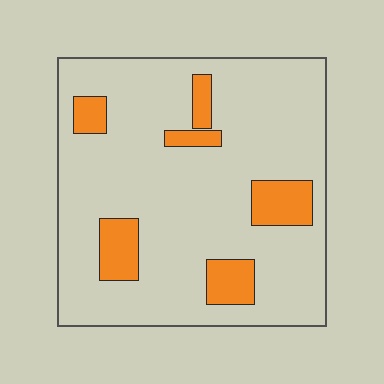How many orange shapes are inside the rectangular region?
6.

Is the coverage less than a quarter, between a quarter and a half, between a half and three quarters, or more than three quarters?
Less than a quarter.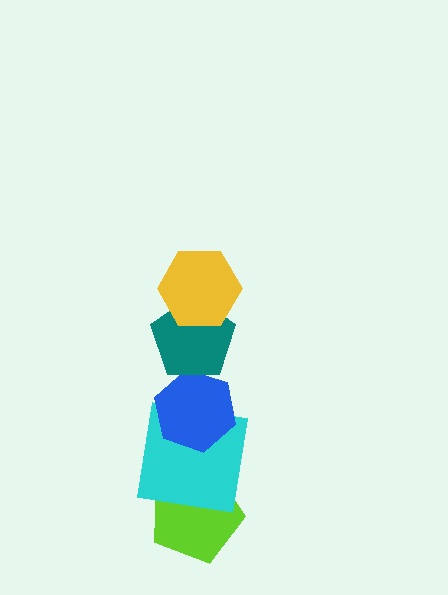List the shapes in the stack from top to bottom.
From top to bottom: the yellow hexagon, the teal pentagon, the blue hexagon, the cyan square, the lime pentagon.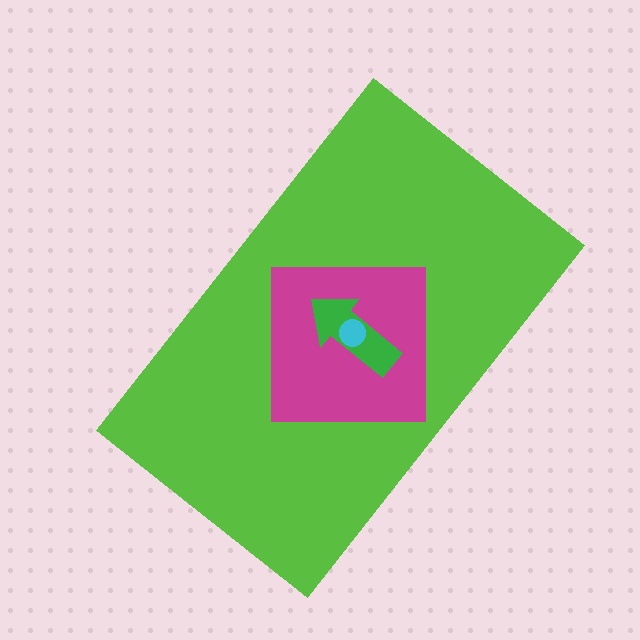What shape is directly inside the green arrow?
The cyan circle.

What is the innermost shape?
The cyan circle.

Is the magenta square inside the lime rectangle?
Yes.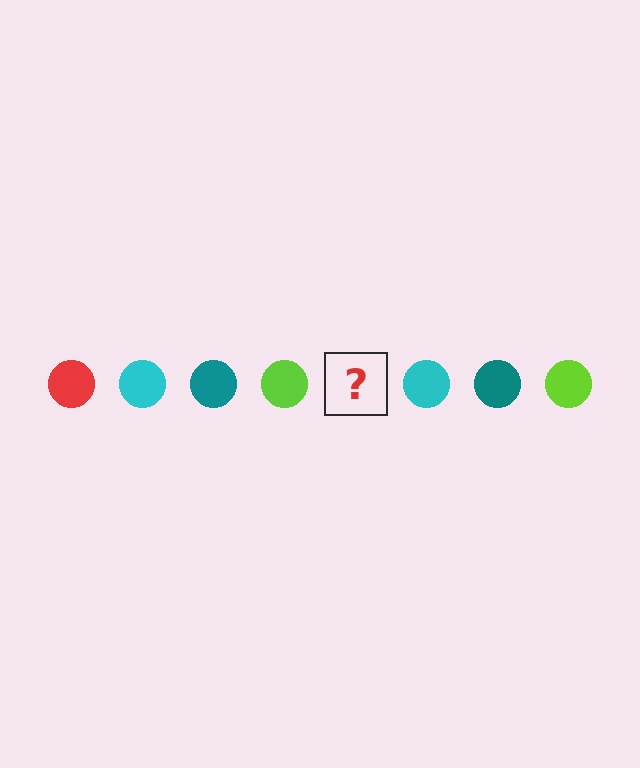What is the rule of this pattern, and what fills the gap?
The rule is that the pattern cycles through red, cyan, teal, lime circles. The gap should be filled with a red circle.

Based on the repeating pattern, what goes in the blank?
The blank should be a red circle.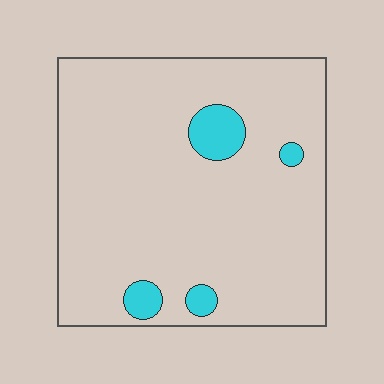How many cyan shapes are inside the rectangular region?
4.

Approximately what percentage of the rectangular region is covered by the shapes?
Approximately 5%.